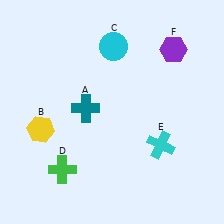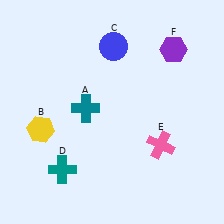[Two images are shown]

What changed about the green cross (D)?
In Image 1, D is green. In Image 2, it changed to teal.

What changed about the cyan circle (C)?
In Image 1, C is cyan. In Image 2, it changed to blue.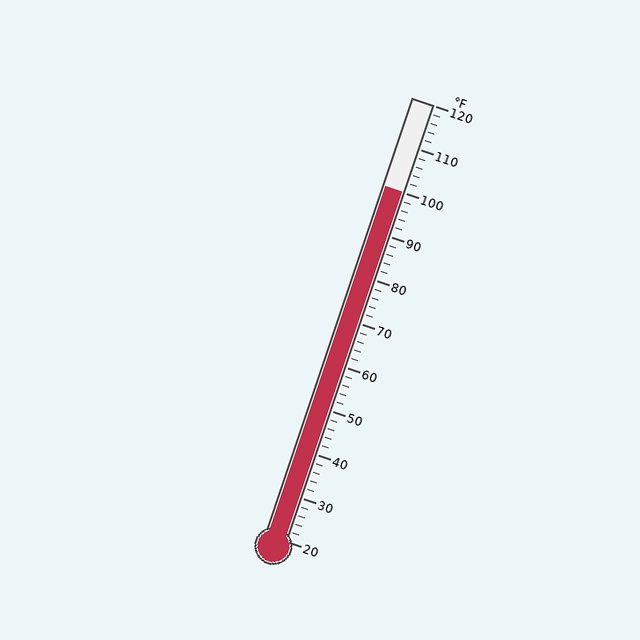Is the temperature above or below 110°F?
The temperature is below 110°F.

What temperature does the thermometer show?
The thermometer shows approximately 100°F.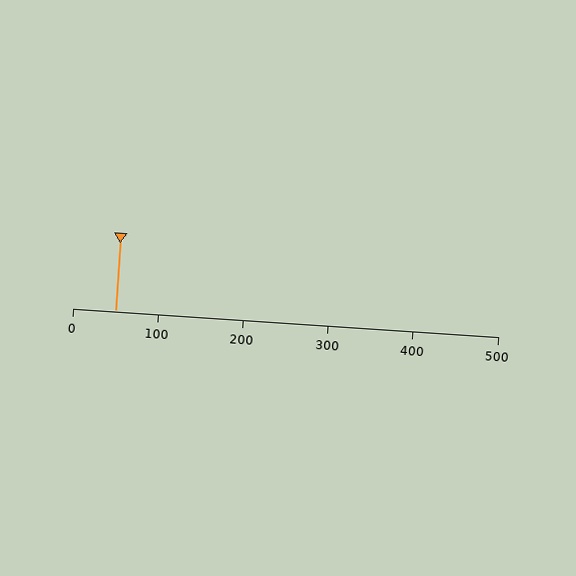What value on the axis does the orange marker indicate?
The marker indicates approximately 50.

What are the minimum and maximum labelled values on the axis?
The axis runs from 0 to 500.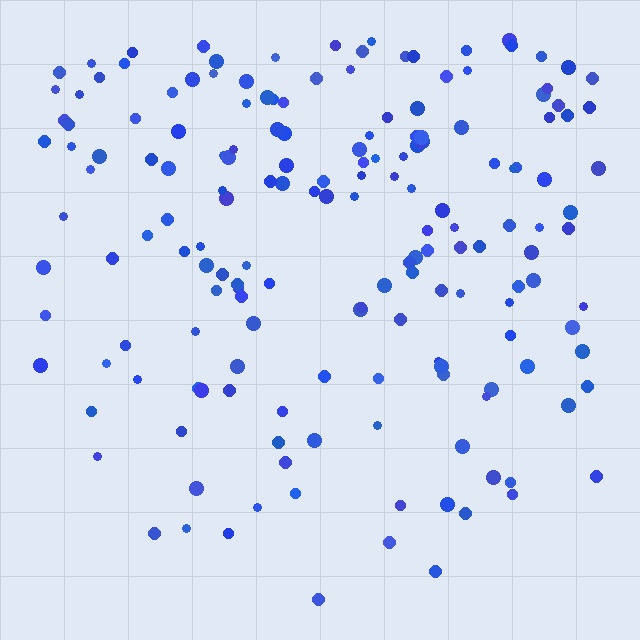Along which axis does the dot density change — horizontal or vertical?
Vertical.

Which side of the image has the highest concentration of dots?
The top.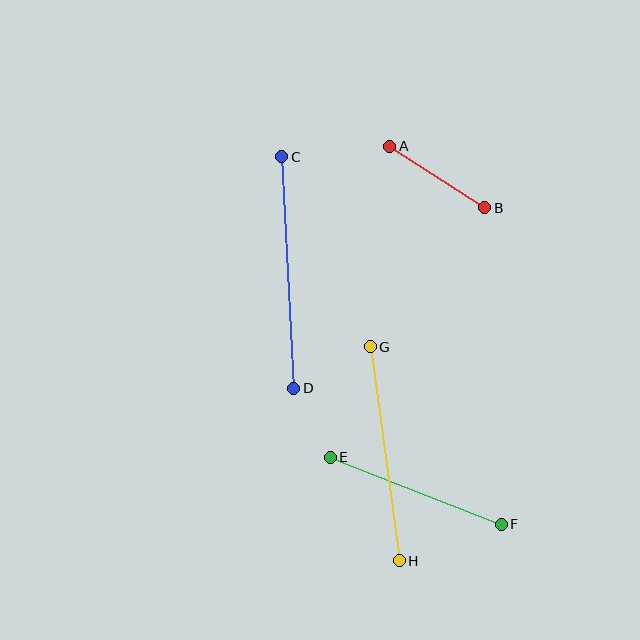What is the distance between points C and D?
The distance is approximately 232 pixels.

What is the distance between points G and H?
The distance is approximately 216 pixels.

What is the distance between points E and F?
The distance is approximately 183 pixels.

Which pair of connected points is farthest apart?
Points C and D are farthest apart.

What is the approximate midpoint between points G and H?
The midpoint is at approximately (385, 454) pixels.